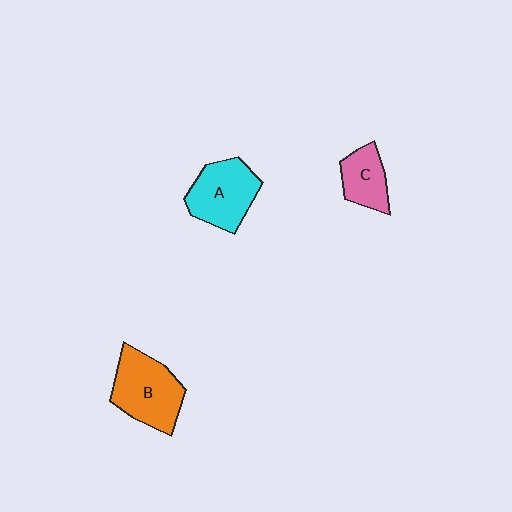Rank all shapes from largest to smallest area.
From largest to smallest: B (orange), A (cyan), C (pink).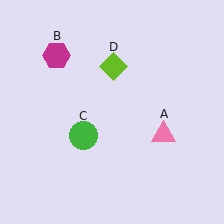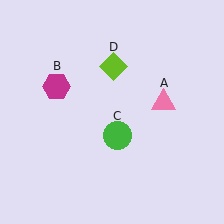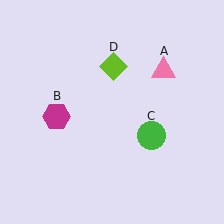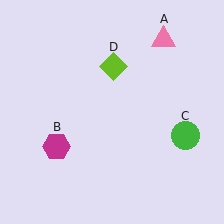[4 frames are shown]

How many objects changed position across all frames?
3 objects changed position: pink triangle (object A), magenta hexagon (object B), green circle (object C).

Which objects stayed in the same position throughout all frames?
Lime diamond (object D) remained stationary.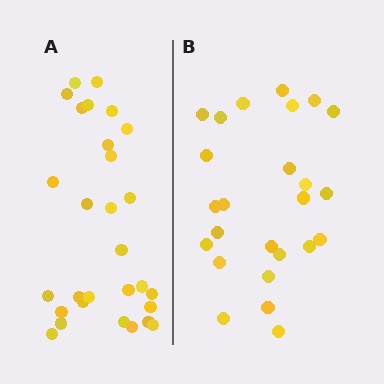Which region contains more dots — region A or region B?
Region A (the left region) has more dots.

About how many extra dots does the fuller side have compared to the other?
Region A has about 4 more dots than region B.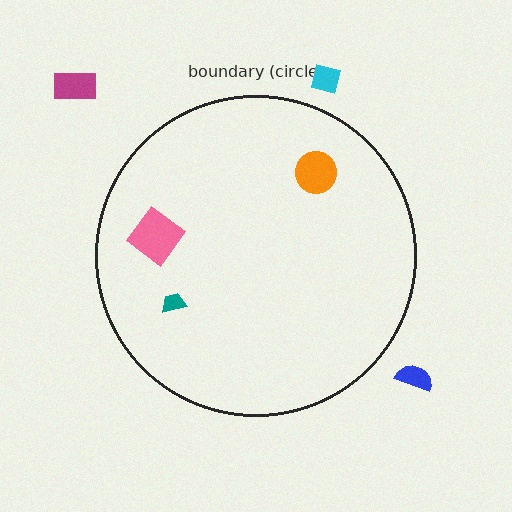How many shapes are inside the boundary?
3 inside, 3 outside.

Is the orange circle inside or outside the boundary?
Inside.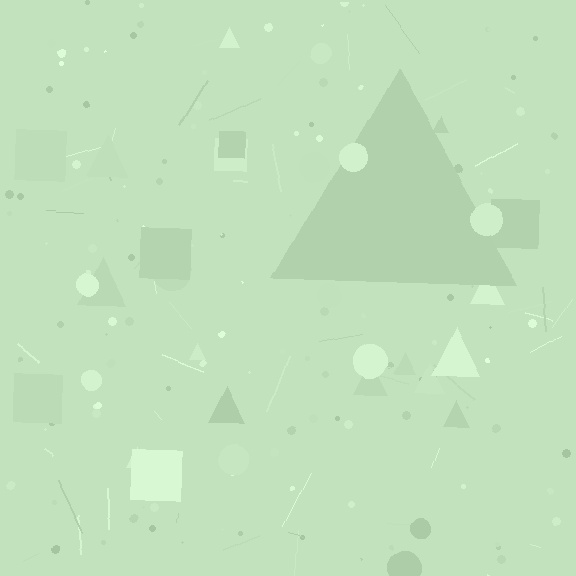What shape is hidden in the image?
A triangle is hidden in the image.